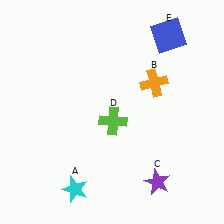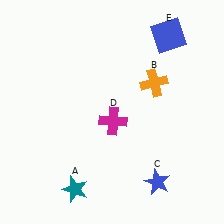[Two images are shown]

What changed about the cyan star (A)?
In Image 1, A is cyan. In Image 2, it changed to teal.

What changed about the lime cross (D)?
In Image 1, D is lime. In Image 2, it changed to magenta.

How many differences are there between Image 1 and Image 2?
There are 3 differences between the two images.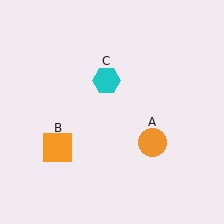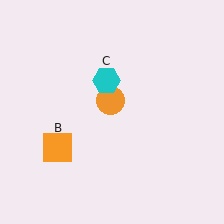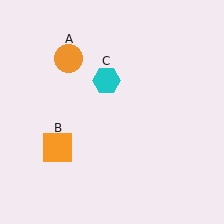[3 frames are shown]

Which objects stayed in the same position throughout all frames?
Orange square (object B) and cyan hexagon (object C) remained stationary.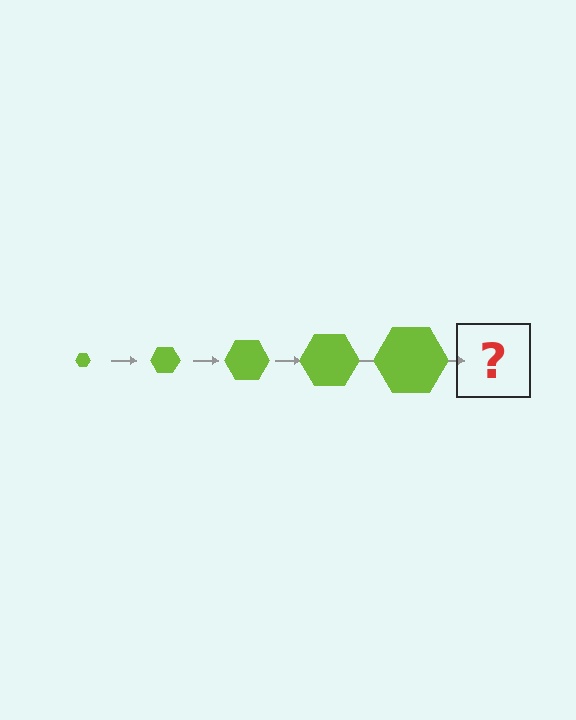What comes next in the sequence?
The next element should be a lime hexagon, larger than the previous one.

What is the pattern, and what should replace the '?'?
The pattern is that the hexagon gets progressively larger each step. The '?' should be a lime hexagon, larger than the previous one.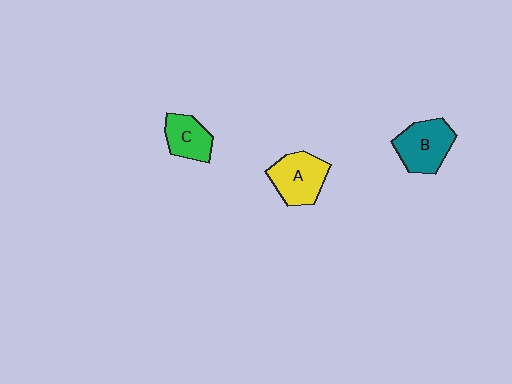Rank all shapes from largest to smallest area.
From largest to smallest: B (teal), A (yellow), C (green).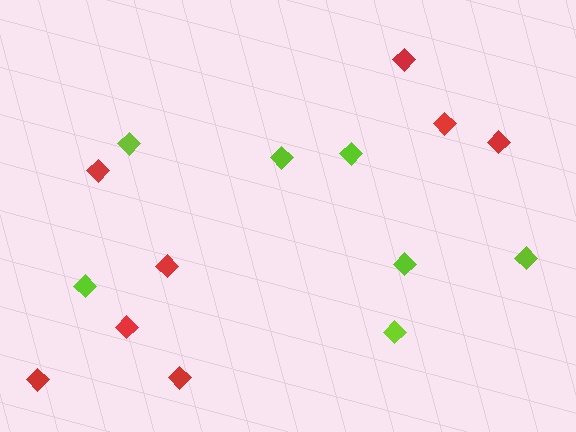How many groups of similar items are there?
There are 2 groups: one group of red diamonds (8) and one group of lime diamonds (7).